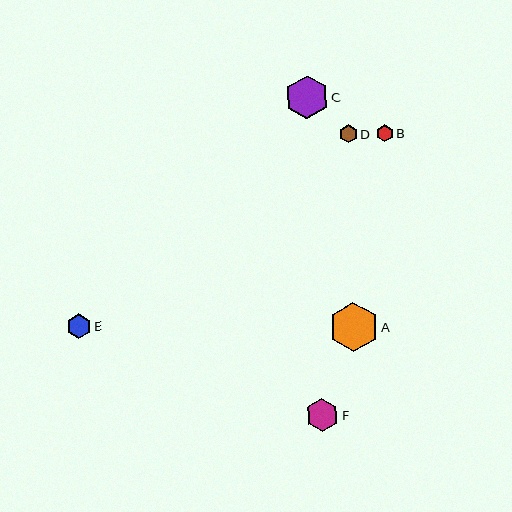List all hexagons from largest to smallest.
From largest to smallest: A, C, F, E, D, B.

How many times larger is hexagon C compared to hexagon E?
Hexagon C is approximately 1.7 times the size of hexagon E.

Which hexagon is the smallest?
Hexagon B is the smallest with a size of approximately 17 pixels.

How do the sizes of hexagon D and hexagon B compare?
Hexagon D and hexagon B are approximately the same size.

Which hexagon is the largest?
Hexagon A is the largest with a size of approximately 50 pixels.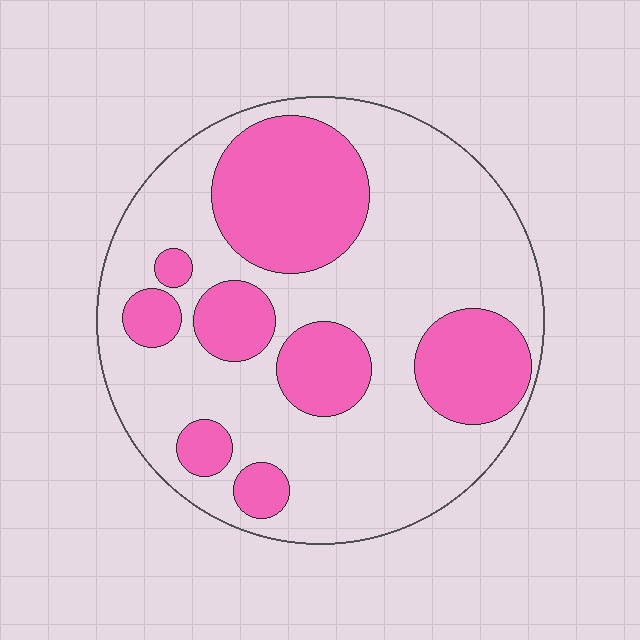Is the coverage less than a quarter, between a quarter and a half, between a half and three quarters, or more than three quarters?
Between a quarter and a half.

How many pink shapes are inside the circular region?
8.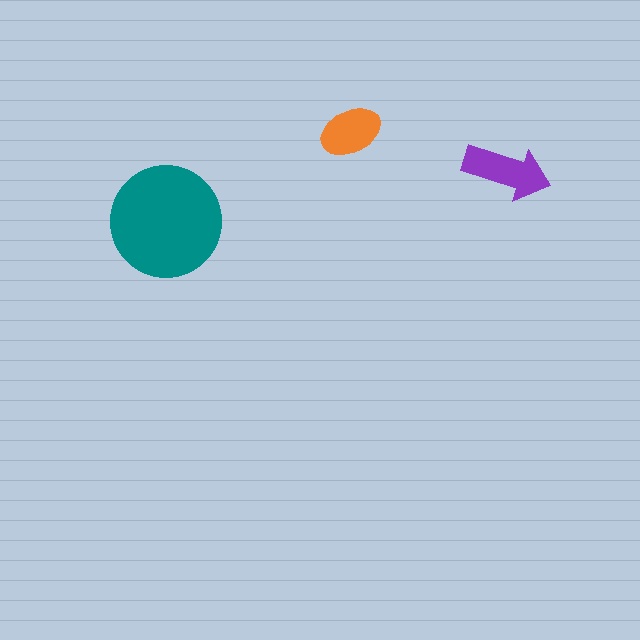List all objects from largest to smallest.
The teal circle, the purple arrow, the orange ellipse.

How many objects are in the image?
There are 3 objects in the image.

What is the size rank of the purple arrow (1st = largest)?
2nd.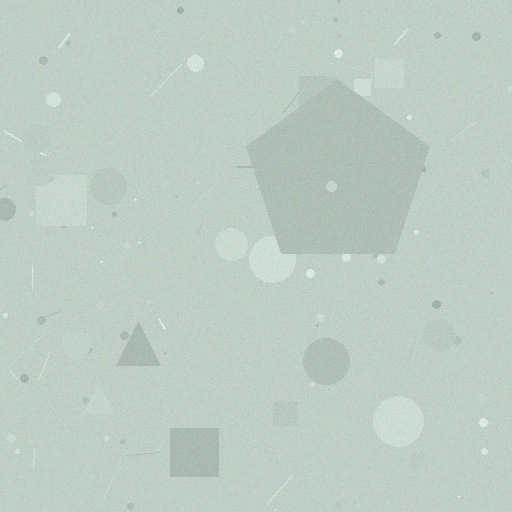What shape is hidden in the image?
A pentagon is hidden in the image.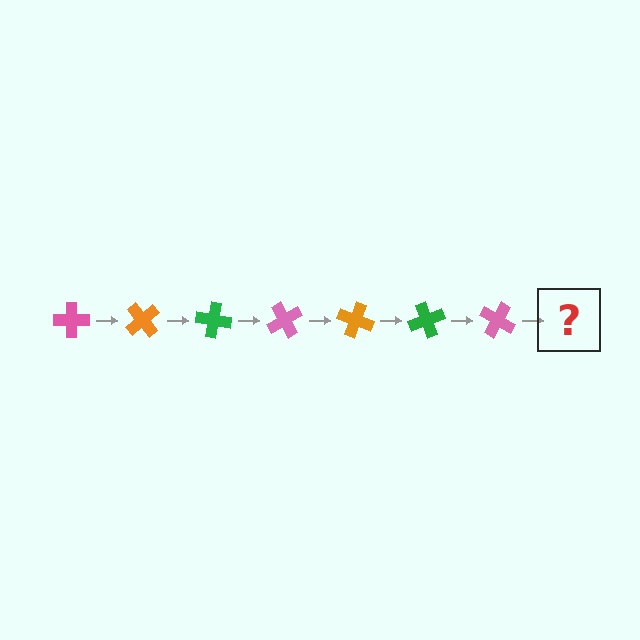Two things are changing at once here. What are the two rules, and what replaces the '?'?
The two rules are that it rotates 50 degrees each step and the color cycles through pink, orange, and green. The '?' should be an orange cross, rotated 350 degrees from the start.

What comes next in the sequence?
The next element should be an orange cross, rotated 350 degrees from the start.